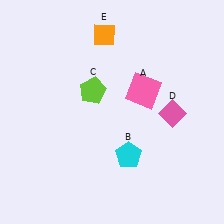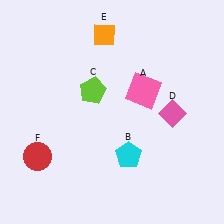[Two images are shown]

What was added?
A red circle (F) was added in Image 2.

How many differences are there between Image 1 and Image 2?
There is 1 difference between the two images.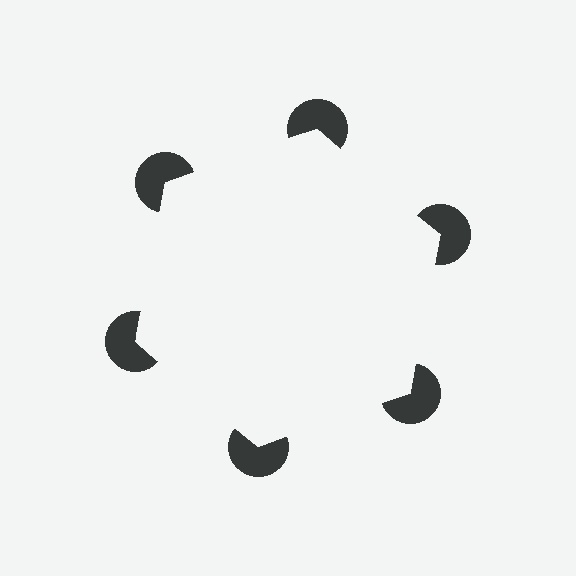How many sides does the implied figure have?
6 sides.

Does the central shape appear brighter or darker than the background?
It typically appears slightly brighter than the background, even though no actual brightness change is drawn.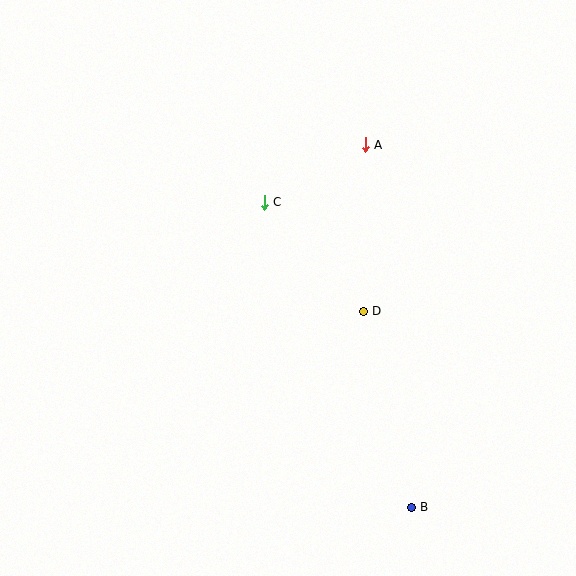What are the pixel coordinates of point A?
Point A is at (365, 145).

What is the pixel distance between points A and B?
The distance between A and B is 365 pixels.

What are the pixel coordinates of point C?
Point C is at (264, 202).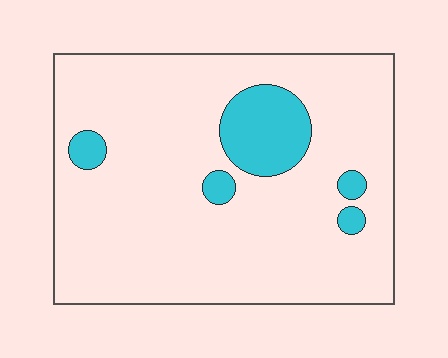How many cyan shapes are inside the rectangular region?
5.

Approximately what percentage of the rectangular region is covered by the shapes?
Approximately 10%.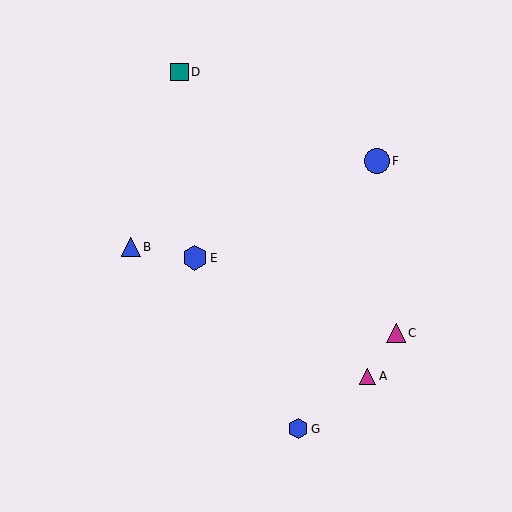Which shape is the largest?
The blue circle (labeled F) is the largest.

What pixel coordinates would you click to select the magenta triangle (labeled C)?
Click at (396, 333) to select the magenta triangle C.